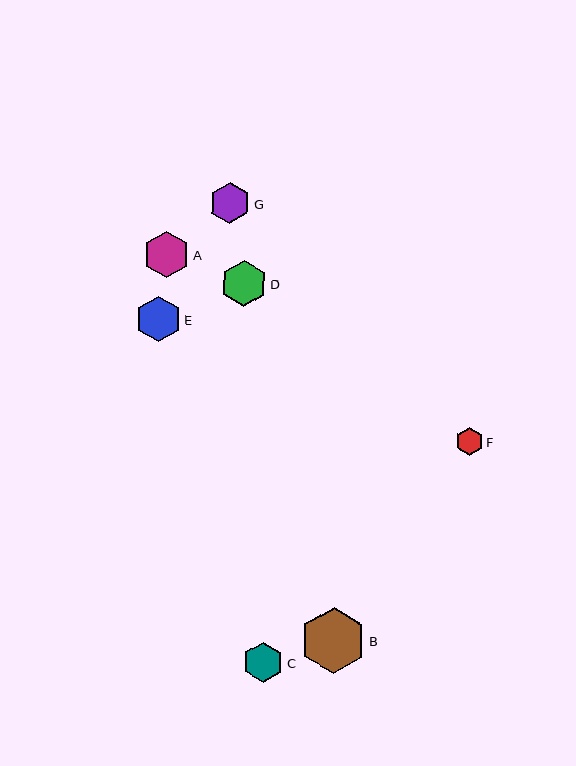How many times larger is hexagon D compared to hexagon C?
Hexagon D is approximately 1.1 times the size of hexagon C.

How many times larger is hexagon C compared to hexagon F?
Hexagon C is approximately 1.5 times the size of hexagon F.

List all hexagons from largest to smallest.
From largest to smallest: B, A, D, E, G, C, F.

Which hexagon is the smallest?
Hexagon F is the smallest with a size of approximately 28 pixels.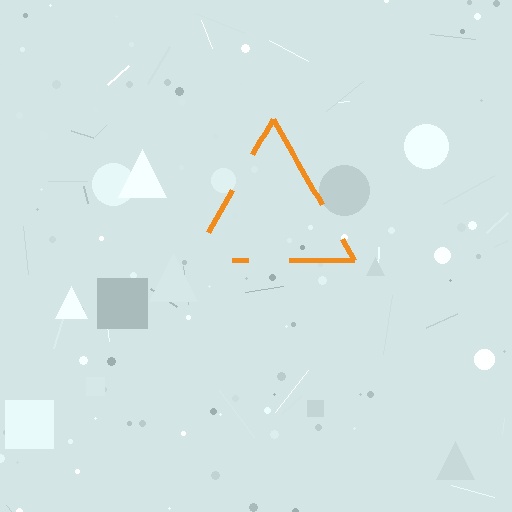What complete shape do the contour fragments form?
The contour fragments form a triangle.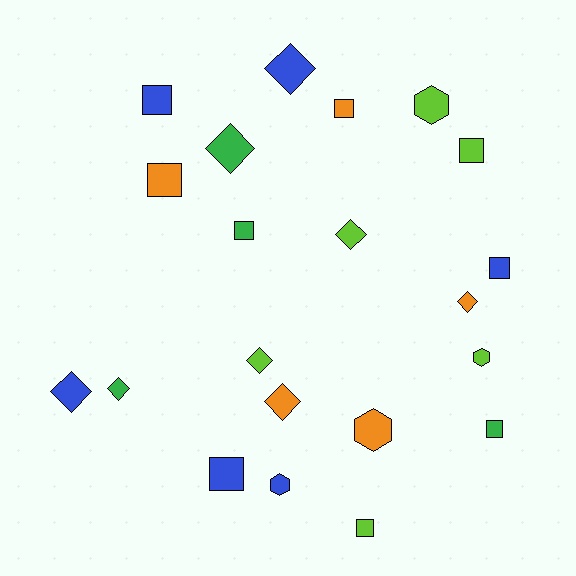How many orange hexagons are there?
There is 1 orange hexagon.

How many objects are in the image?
There are 21 objects.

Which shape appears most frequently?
Square, with 9 objects.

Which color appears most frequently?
Blue, with 6 objects.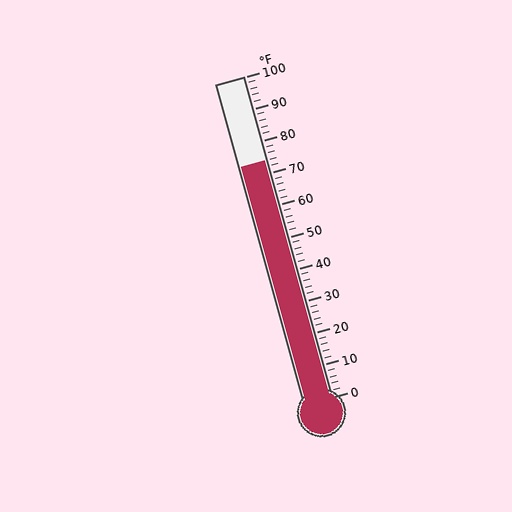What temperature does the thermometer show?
The thermometer shows approximately 74°F.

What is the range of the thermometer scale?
The thermometer scale ranges from 0°F to 100°F.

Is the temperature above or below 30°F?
The temperature is above 30°F.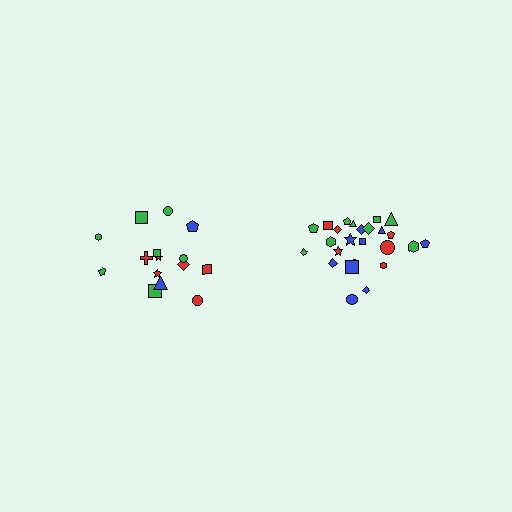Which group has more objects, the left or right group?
The right group.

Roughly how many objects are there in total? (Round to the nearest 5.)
Roughly 40 objects in total.